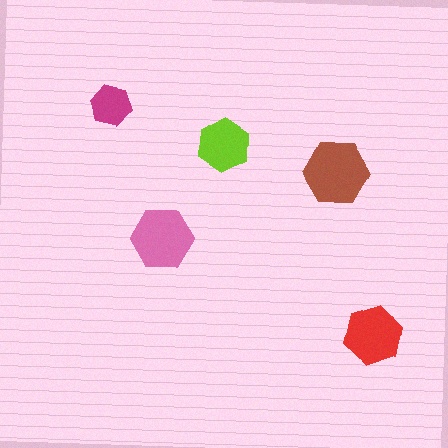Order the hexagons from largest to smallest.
the brown one, the pink one, the red one, the lime one, the magenta one.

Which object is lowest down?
The red hexagon is bottommost.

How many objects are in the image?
There are 5 objects in the image.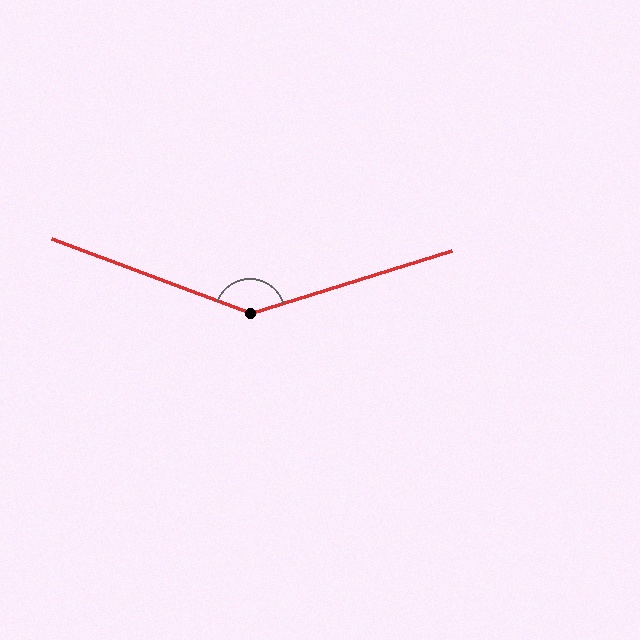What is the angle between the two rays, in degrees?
Approximately 142 degrees.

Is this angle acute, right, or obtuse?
It is obtuse.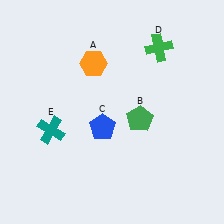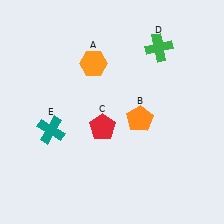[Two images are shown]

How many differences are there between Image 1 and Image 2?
There are 2 differences between the two images.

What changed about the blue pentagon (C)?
In Image 1, C is blue. In Image 2, it changed to red.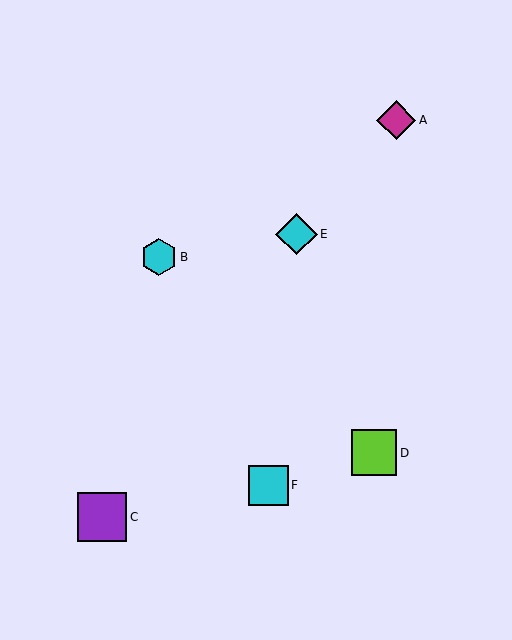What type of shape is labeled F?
Shape F is a cyan square.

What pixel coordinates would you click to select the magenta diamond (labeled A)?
Click at (396, 120) to select the magenta diamond A.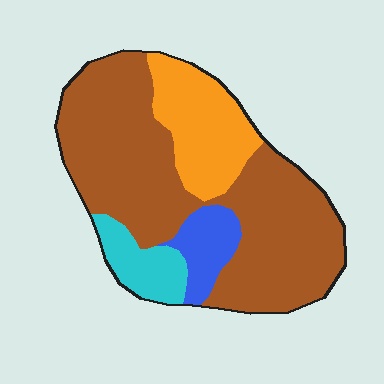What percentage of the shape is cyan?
Cyan takes up about one tenth (1/10) of the shape.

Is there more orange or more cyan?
Orange.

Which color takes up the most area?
Brown, at roughly 65%.